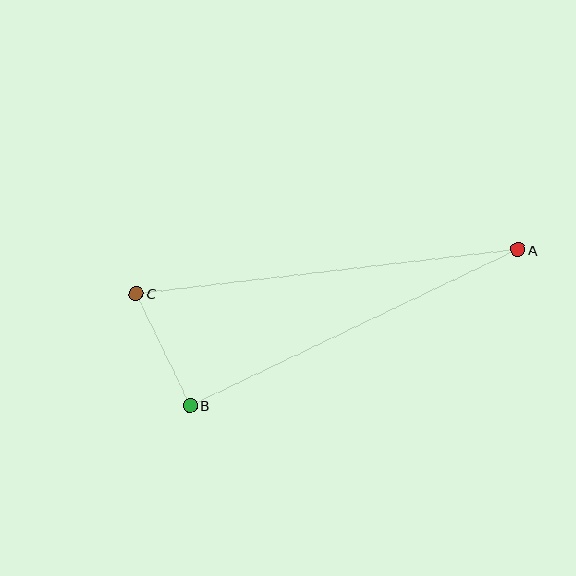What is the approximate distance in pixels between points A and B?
The distance between A and B is approximately 363 pixels.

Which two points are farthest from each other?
Points A and C are farthest from each other.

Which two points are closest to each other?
Points B and C are closest to each other.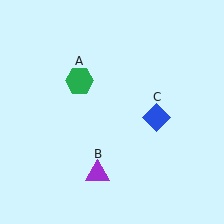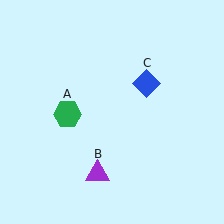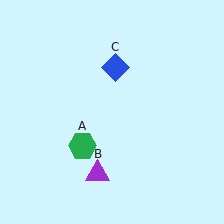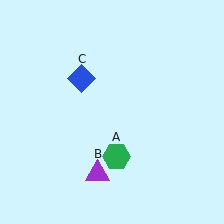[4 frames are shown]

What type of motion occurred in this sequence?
The green hexagon (object A), blue diamond (object C) rotated counterclockwise around the center of the scene.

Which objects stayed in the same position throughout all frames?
Purple triangle (object B) remained stationary.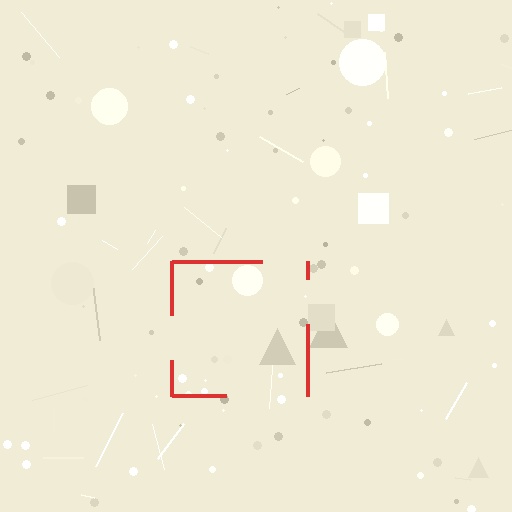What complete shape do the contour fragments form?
The contour fragments form a square.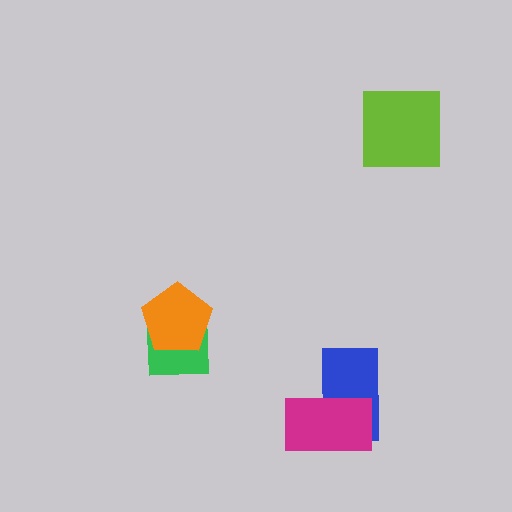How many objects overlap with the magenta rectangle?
1 object overlaps with the magenta rectangle.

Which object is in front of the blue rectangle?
The magenta rectangle is in front of the blue rectangle.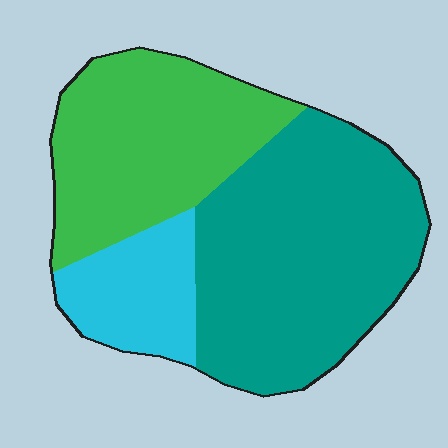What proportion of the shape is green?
Green covers around 35% of the shape.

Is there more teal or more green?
Teal.